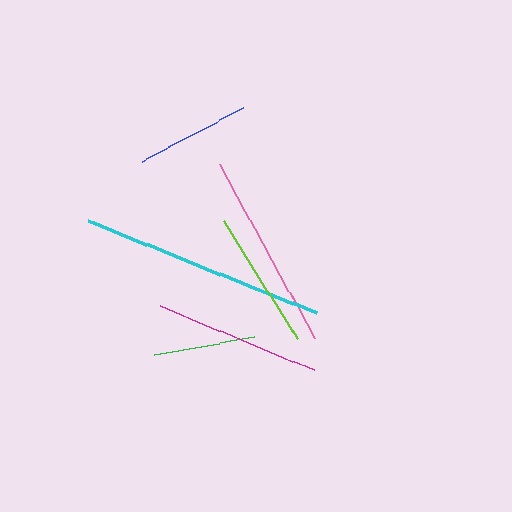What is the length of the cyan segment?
The cyan segment is approximately 246 pixels long.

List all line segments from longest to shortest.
From longest to shortest: cyan, pink, magenta, lime, blue, green.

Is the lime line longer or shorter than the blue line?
The lime line is longer than the blue line.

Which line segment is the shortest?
The green line is the shortest at approximately 101 pixels.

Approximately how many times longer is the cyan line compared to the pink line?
The cyan line is approximately 1.2 times the length of the pink line.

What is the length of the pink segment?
The pink segment is approximately 198 pixels long.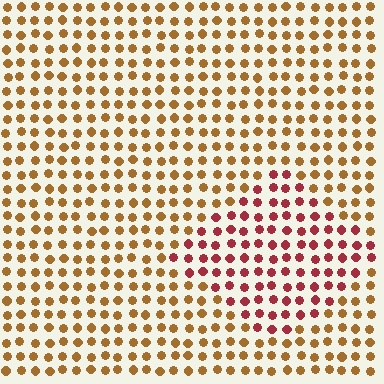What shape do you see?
I see a diamond.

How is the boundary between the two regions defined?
The boundary is defined purely by a slight shift in hue (about 43 degrees). Spacing, size, and orientation are identical on both sides.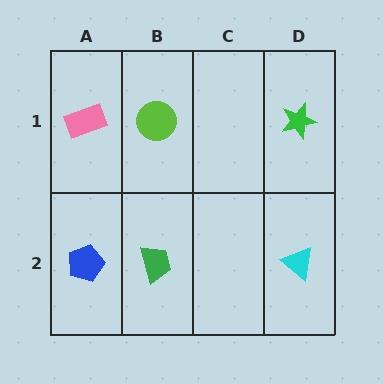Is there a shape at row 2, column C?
No, that cell is empty.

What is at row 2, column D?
A cyan triangle.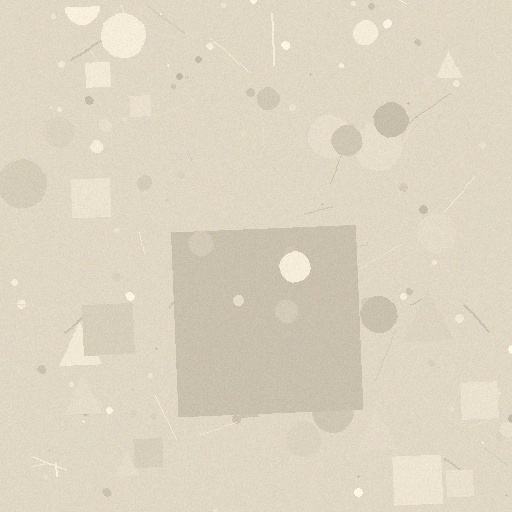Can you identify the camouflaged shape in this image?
The camouflaged shape is a square.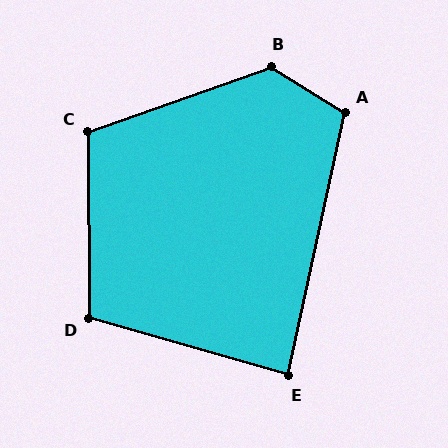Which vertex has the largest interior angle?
B, at approximately 128 degrees.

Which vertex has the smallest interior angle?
E, at approximately 86 degrees.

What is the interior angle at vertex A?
Approximately 110 degrees (obtuse).